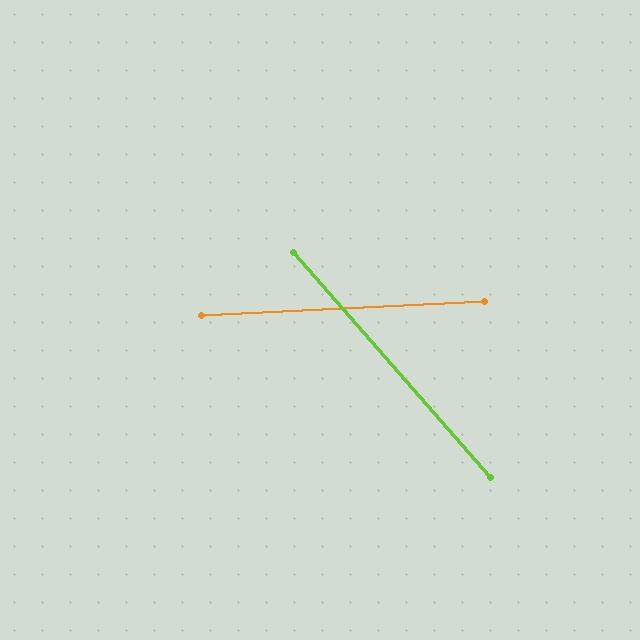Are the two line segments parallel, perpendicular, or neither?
Neither parallel nor perpendicular — they differ by about 52°.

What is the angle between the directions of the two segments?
Approximately 52 degrees.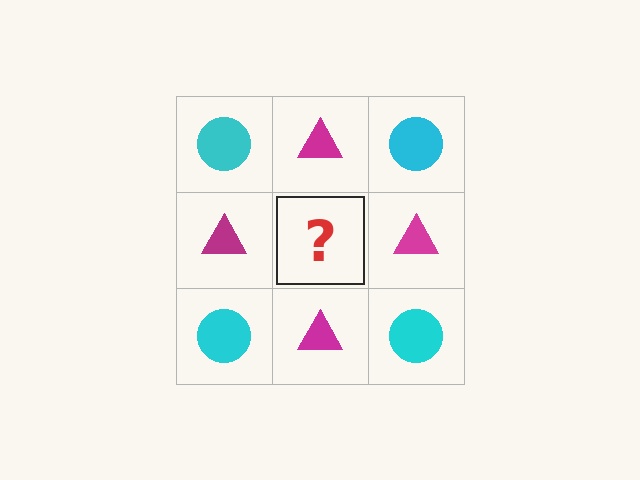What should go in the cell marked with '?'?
The missing cell should contain a cyan circle.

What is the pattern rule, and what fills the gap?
The rule is that it alternates cyan circle and magenta triangle in a checkerboard pattern. The gap should be filled with a cyan circle.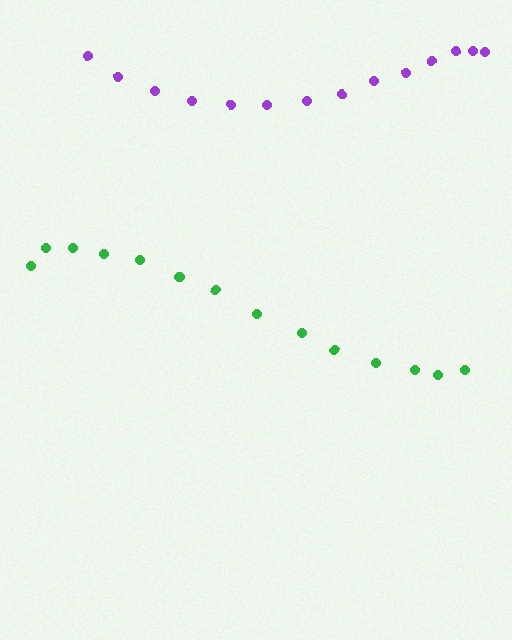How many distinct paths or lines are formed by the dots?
There are 2 distinct paths.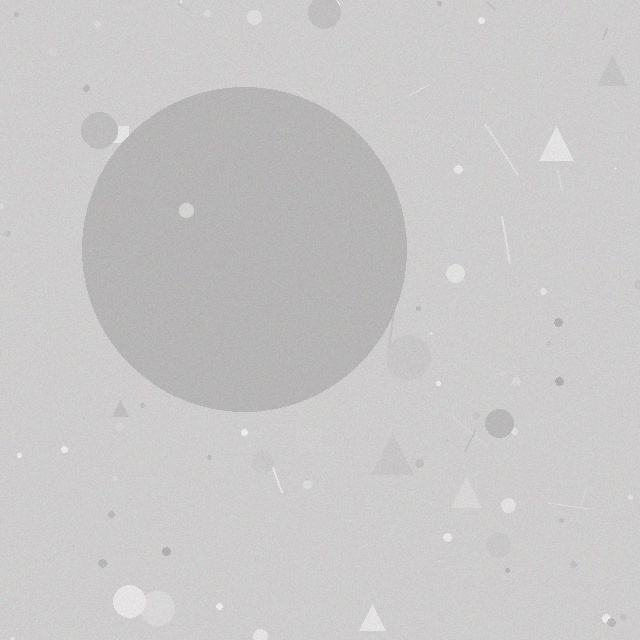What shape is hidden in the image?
A circle is hidden in the image.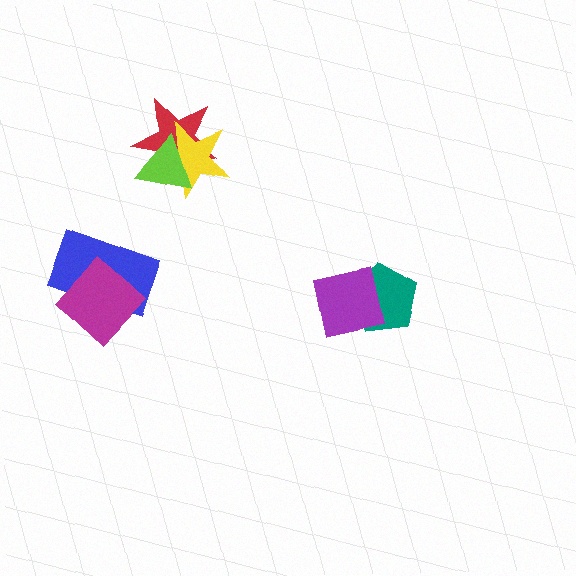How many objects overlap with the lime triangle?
2 objects overlap with the lime triangle.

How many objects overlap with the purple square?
1 object overlaps with the purple square.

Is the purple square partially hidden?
No, no other shape covers it.